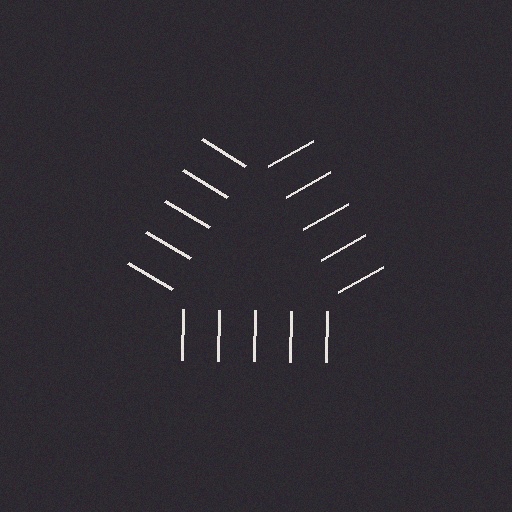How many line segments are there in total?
15 — 5 along each of the 3 edges.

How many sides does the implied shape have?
3 sides — the line-ends trace a triangle.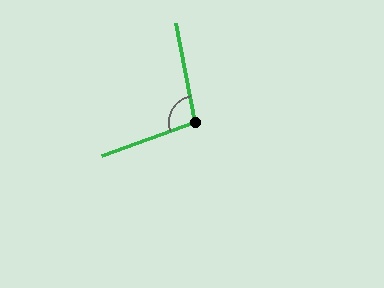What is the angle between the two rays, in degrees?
Approximately 99 degrees.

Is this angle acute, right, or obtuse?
It is obtuse.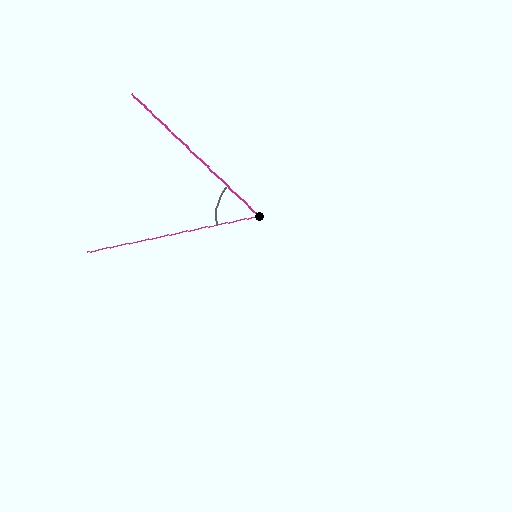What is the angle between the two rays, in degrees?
Approximately 56 degrees.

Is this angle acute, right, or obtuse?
It is acute.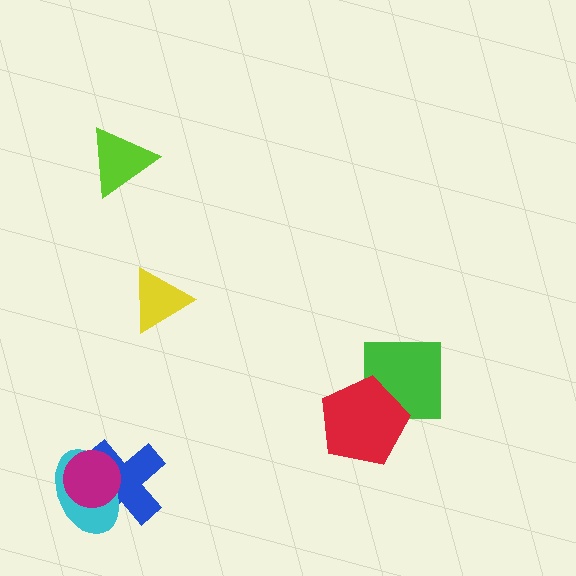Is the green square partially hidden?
Yes, it is partially covered by another shape.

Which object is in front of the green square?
The red pentagon is in front of the green square.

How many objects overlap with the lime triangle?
0 objects overlap with the lime triangle.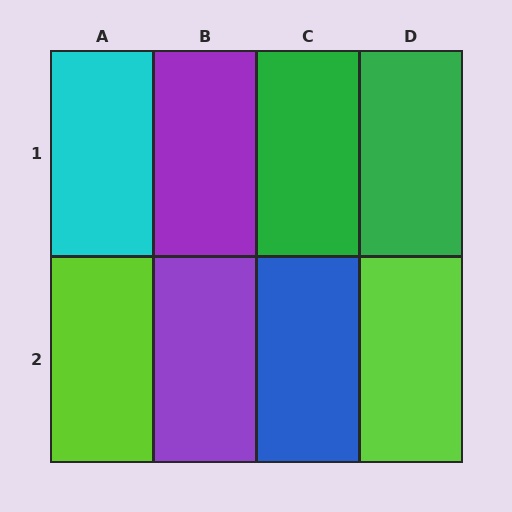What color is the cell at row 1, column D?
Green.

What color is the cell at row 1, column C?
Green.